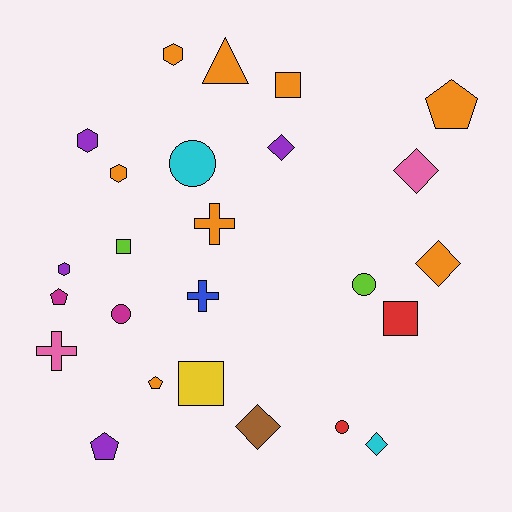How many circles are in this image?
There are 4 circles.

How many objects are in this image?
There are 25 objects.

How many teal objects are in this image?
There are no teal objects.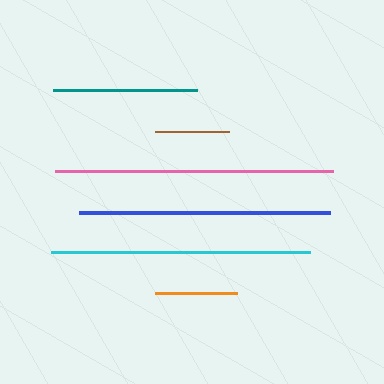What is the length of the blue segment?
The blue segment is approximately 251 pixels long.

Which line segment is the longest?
The pink line is the longest at approximately 278 pixels.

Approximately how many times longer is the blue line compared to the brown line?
The blue line is approximately 3.4 times the length of the brown line.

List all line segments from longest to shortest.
From longest to shortest: pink, cyan, blue, teal, orange, brown.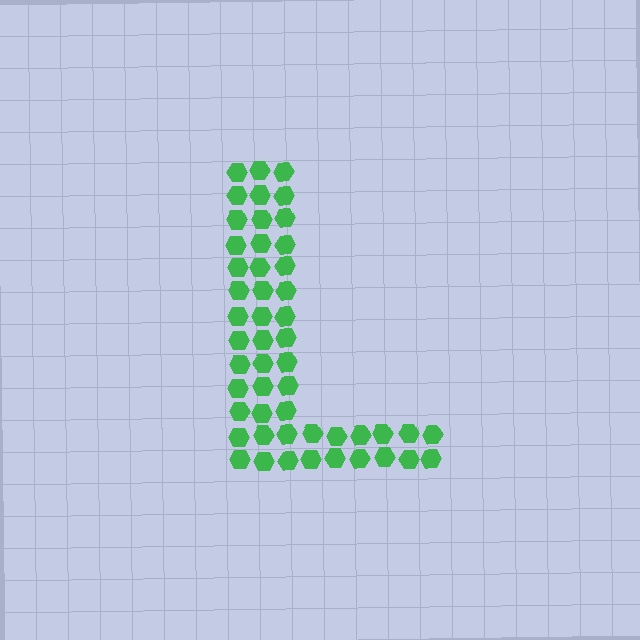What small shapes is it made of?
It is made of small hexagons.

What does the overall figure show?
The overall figure shows the letter L.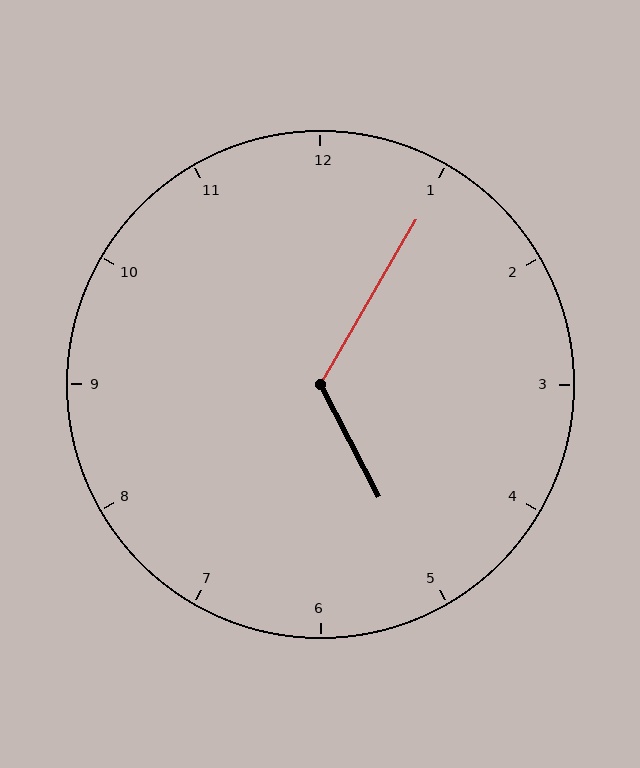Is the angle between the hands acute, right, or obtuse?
It is obtuse.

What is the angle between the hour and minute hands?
Approximately 122 degrees.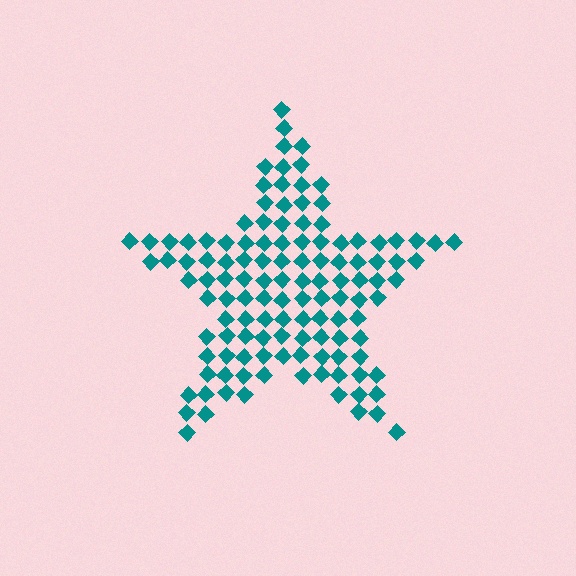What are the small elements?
The small elements are diamonds.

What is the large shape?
The large shape is a star.